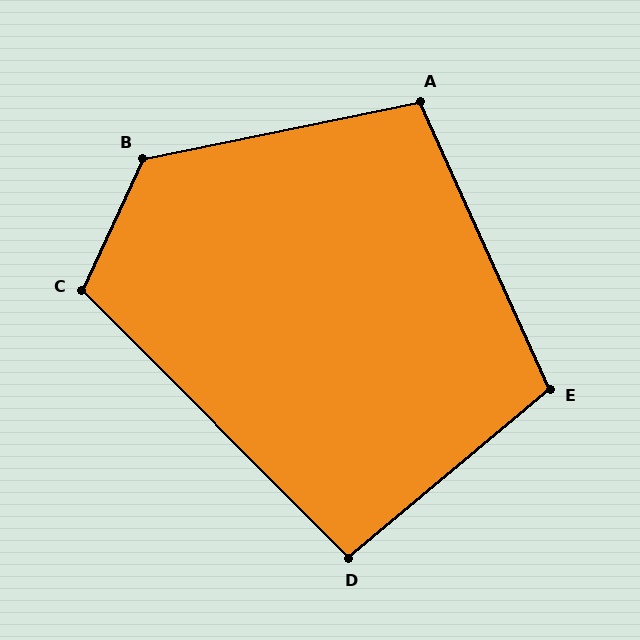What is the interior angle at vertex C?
Approximately 110 degrees (obtuse).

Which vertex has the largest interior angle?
B, at approximately 126 degrees.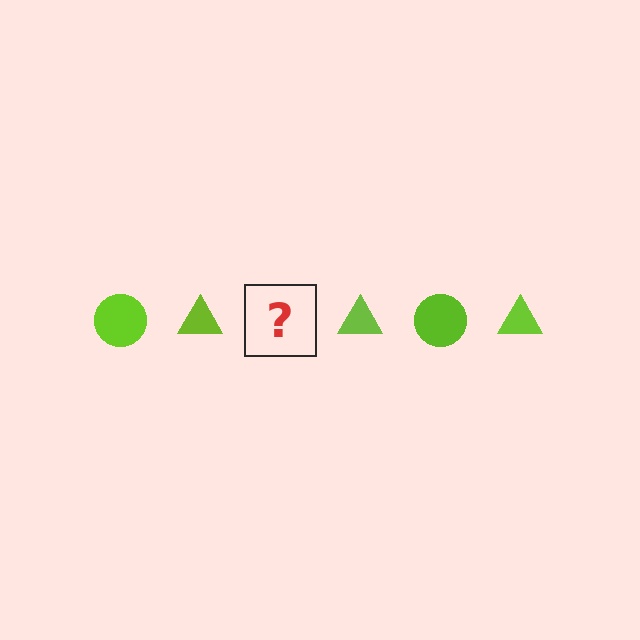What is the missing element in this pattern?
The missing element is a lime circle.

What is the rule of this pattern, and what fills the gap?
The rule is that the pattern cycles through circle, triangle shapes in lime. The gap should be filled with a lime circle.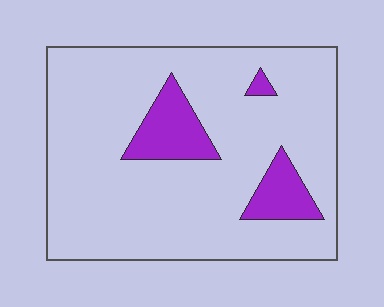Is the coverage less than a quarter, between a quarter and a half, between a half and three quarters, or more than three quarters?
Less than a quarter.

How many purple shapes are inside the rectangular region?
3.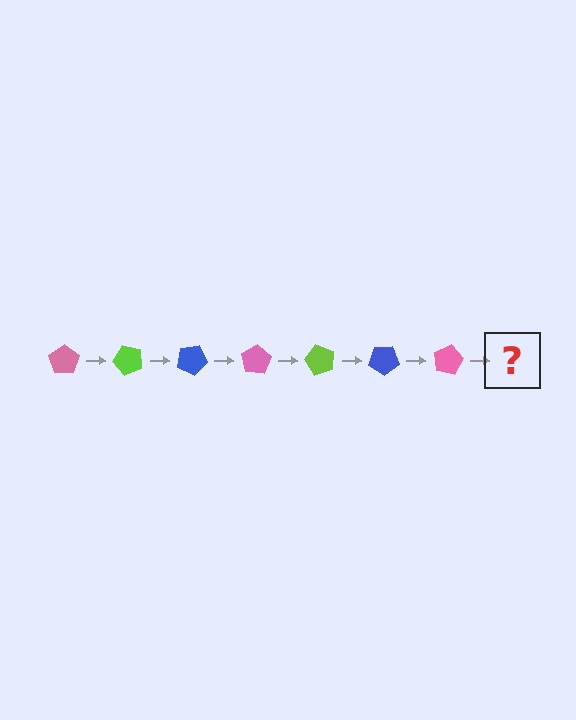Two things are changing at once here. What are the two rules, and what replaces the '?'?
The two rules are that it rotates 50 degrees each step and the color cycles through pink, lime, and blue. The '?' should be a lime pentagon, rotated 350 degrees from the start.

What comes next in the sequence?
The next element should be a lime pentagon, rotated 350 degrees from the start.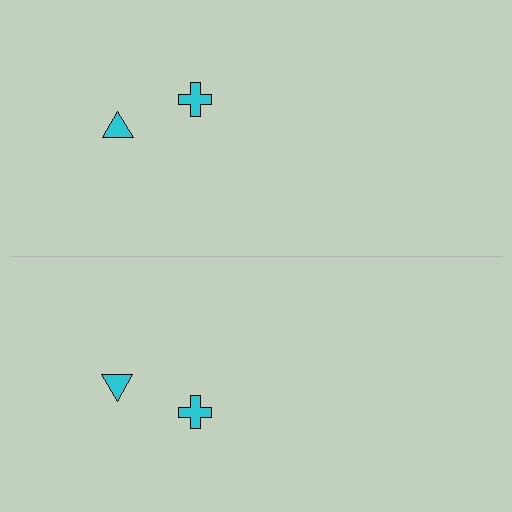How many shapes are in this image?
There are 4 shapes in this image.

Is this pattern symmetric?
Yes, this pattern has bilateral (reflection) symmetry.